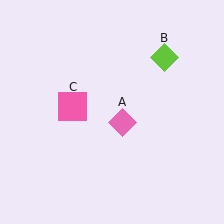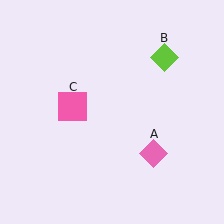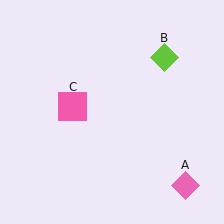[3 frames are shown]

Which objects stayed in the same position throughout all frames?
Lime diamond (object B) and pink square (object C) remained stationary.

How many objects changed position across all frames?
1 object changed position: pink diamond (object A).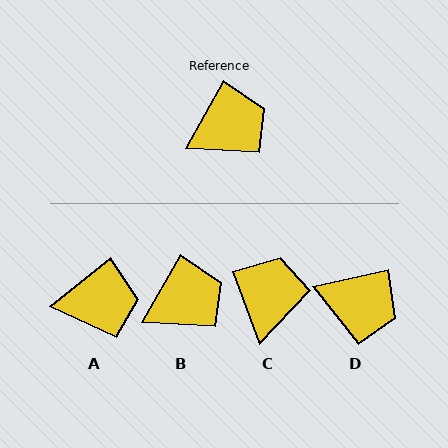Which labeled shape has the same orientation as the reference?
B.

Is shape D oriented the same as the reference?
No, it is off by about 48 degrees.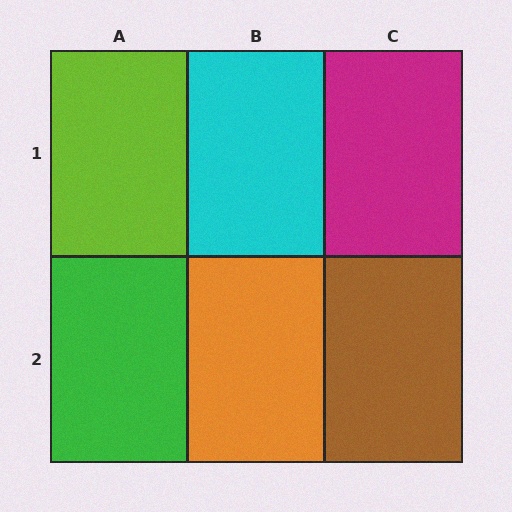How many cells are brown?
1 cell is brown.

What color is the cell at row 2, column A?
Green.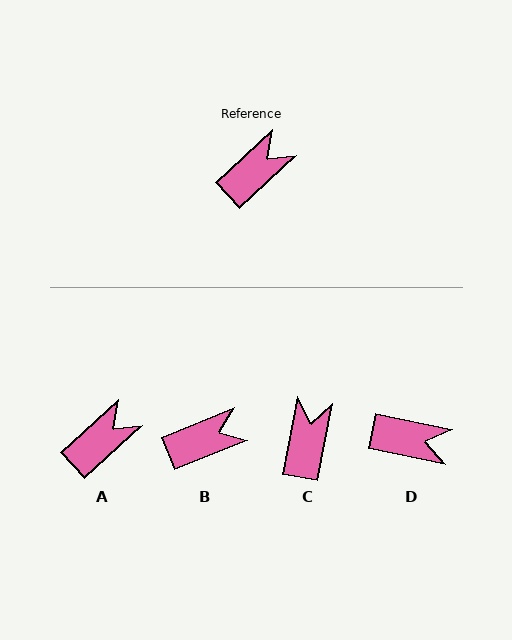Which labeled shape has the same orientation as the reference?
A.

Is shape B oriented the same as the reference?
No, it is off by about 21 degrees.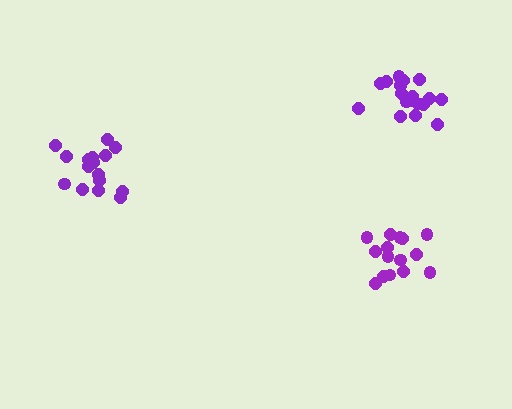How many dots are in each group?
Group 1: 17 dots, Group 2: 18 dots, Group 3: 15 dots (50 total).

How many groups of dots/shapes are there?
There are 3 groups.